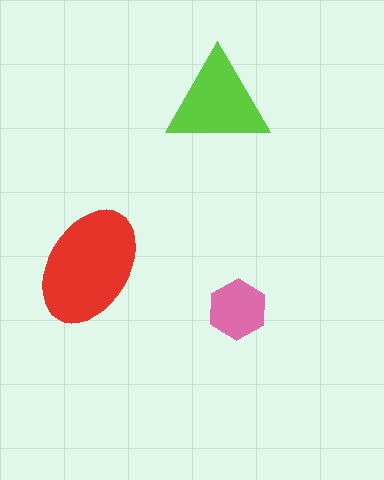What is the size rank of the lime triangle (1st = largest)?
2nd.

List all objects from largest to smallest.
The red ellipse, the lime triangle, the pink hexagon.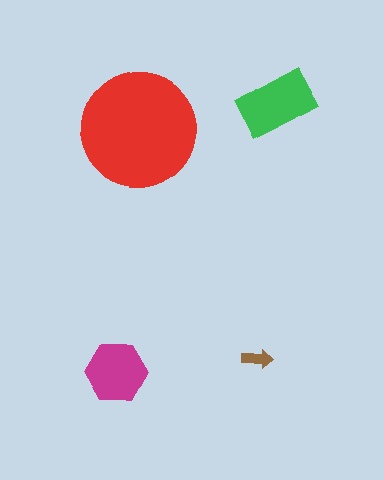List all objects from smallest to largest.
The brown arrow, the magenta hexagon, the green rectangle, the red circle.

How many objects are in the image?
There are 4 objects in the image.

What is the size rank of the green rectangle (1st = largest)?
2nd.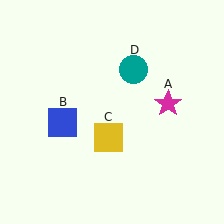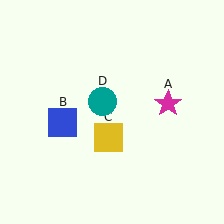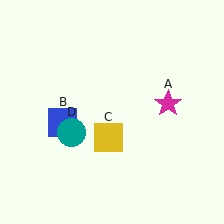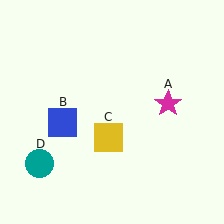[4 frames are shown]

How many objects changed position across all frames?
1 object changed position: teal circle (object D).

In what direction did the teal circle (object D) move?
The teal circle (object D) moved down and to the left.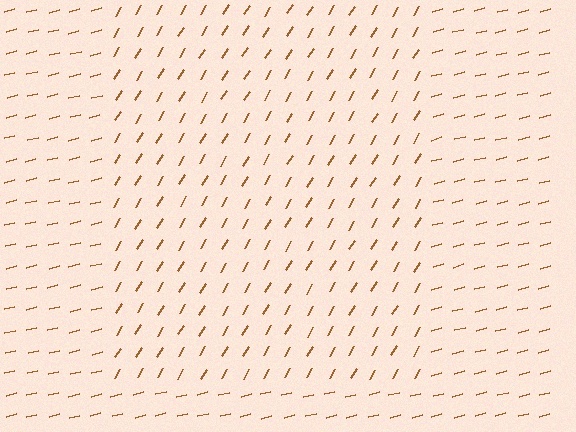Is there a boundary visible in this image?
Yes, there is a texture boundary formed by a change in line orientation.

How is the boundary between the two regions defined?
The boundary is defined purely by a change in line orientation (approximately 45 degrees difference). All lines are the same color and thickness.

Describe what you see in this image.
The image is filled with small brown line segments. A rectangle region in the image has lines oriented differently from the surrounding lines, creating a visible texture boundary.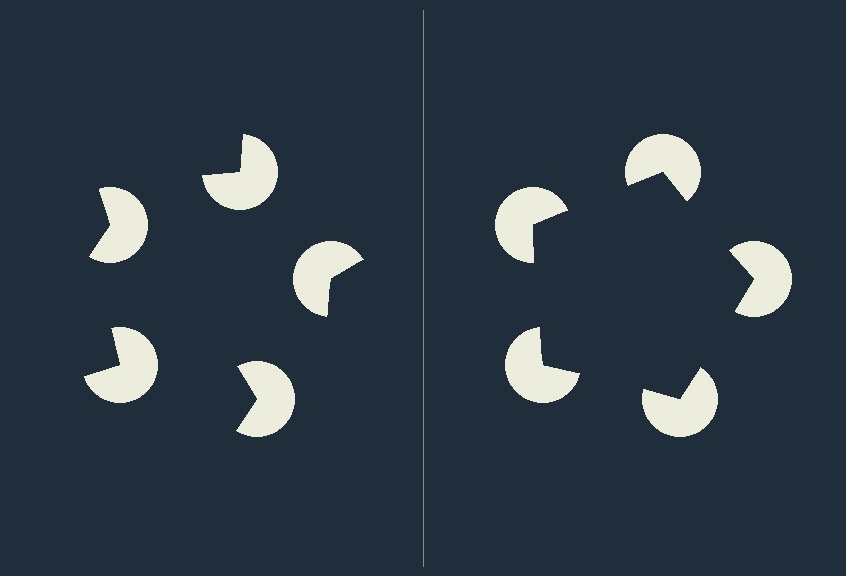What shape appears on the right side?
An illusory pentagon.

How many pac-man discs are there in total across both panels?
10 — 5 on each side.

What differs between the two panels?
The pac-man discs are positioned identically on both sides; only the wedge orientations differ. On the right they align to a pentagon; on the left they are misaligned.